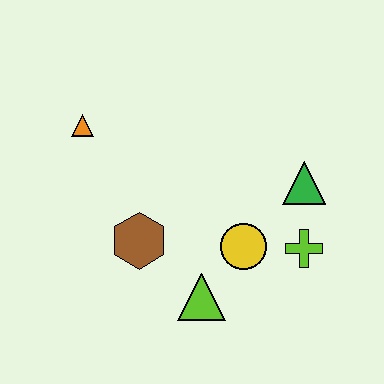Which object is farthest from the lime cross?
The orange triangle is farthest from the lime cross.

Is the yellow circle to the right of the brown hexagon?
Yes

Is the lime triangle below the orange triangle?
Yes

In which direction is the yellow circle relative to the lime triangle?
The yellow circle is above the lime triangle.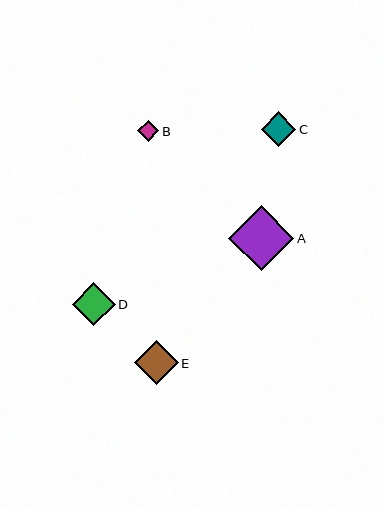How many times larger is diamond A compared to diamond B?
Diamond A is approximately 3.1 times the size of diamond B.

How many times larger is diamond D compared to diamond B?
Diamond D is approximately 2.1 times the size of diamond B.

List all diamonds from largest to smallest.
From largest to smallest: A, E, D, C, B.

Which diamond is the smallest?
Diamond B is the smallest with a size of approximately 21 pixels.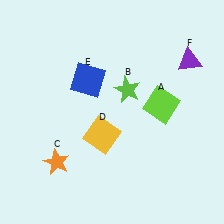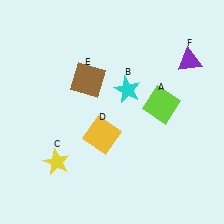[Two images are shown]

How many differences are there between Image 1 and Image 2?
There are 3 differences between the two images.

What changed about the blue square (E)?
In Image 1, E is blue. In Image 2, it changed to brown.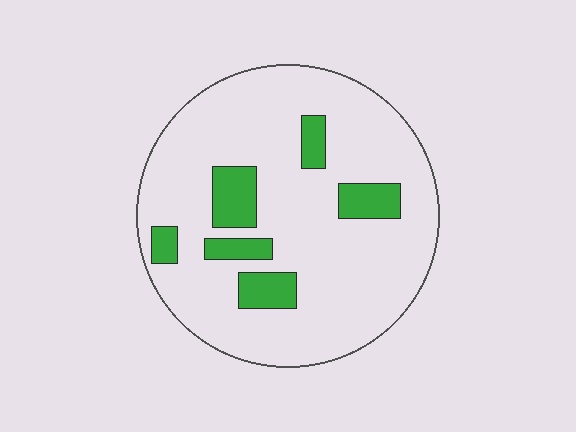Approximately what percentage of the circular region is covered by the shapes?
Approximately 15%.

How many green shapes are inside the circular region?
6.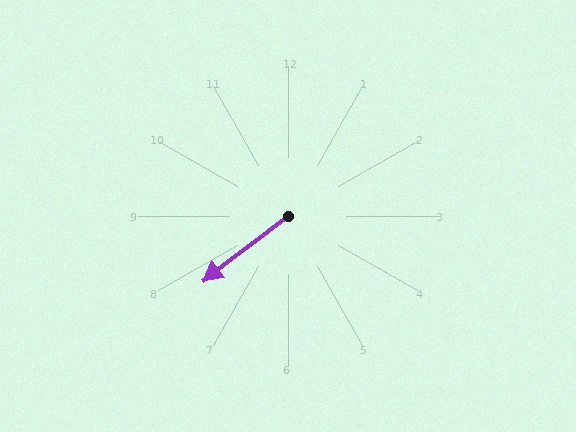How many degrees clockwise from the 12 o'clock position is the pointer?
Approximately 233 degrees.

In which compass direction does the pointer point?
Southwest.